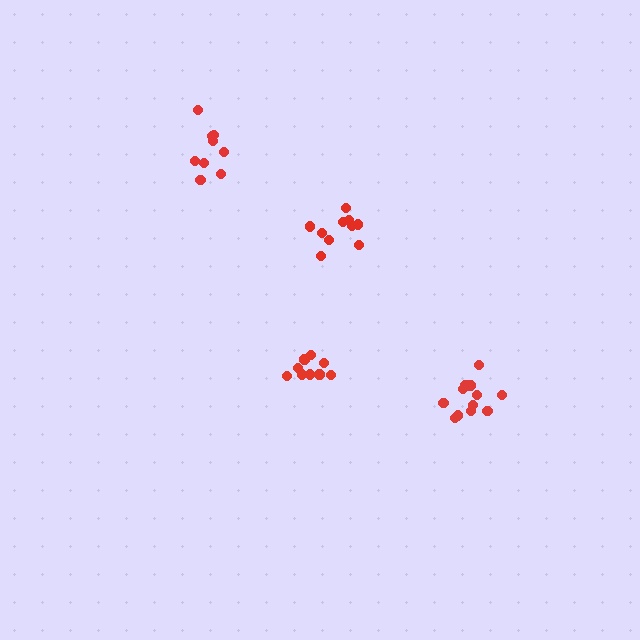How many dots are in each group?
Group 1: 9 dots, Group 2: 9 dots, Group 3: 13 dots, Group 4: 10 dots (41 total).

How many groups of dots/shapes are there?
There are 4 groups.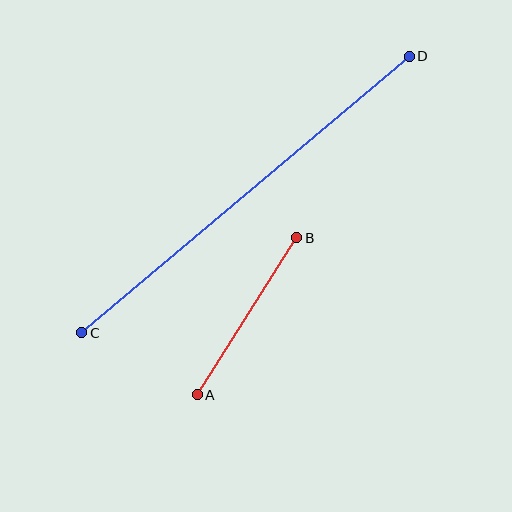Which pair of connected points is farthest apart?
Points C and D are farthest apart.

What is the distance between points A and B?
The distance is approximately 186 pixels.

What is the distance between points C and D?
The distance is approximately 429 pixels.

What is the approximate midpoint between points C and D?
The midpoint is at approximately (245, 194) pixels.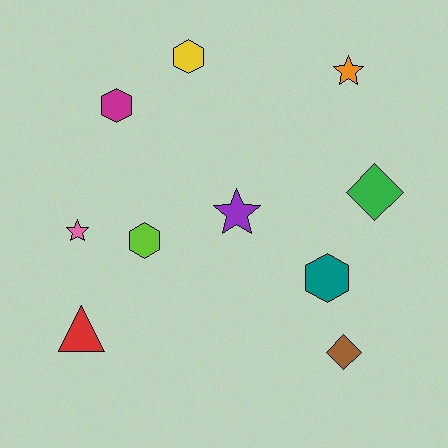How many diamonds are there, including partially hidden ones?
There are 2 diamonds.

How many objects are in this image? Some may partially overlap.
There are 10 objects.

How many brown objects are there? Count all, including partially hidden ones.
There is 1 brown object.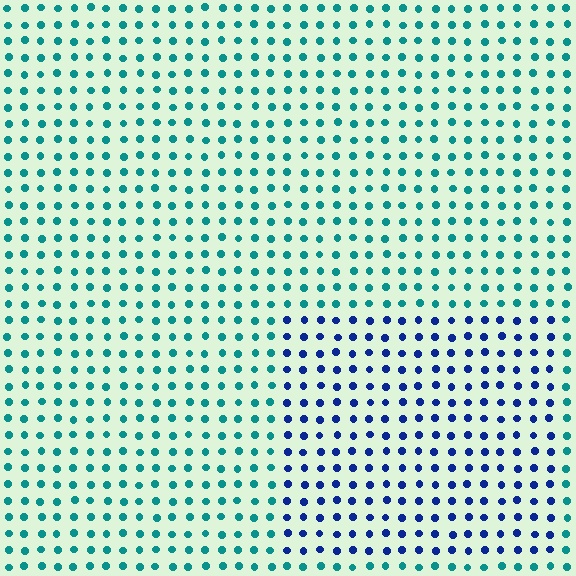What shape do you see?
I see a rectangle.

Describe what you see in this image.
The image is filled with small teal elements in a uniform arrangement. A rectangle-shaped region is visible where the elements are tinted to a slightly different hue, forming a subtle color boundary.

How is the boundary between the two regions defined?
The boundary is defined purely by a slight shift in hue (about 50 degrees). Spacing, size, and orientation are identical on both sides.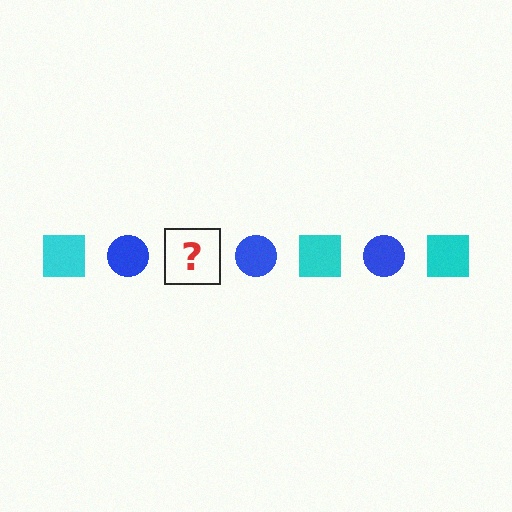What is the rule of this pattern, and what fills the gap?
The rule is that the pattern alternates between cyan square and blue circle. The gap should be filled with a cyan square.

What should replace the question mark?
The question mark should be replaced with a cyan square.